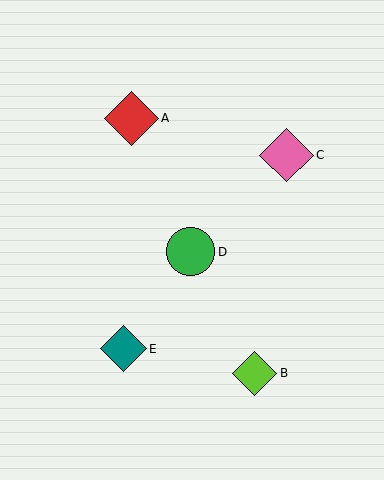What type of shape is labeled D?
Shape D is a green circle.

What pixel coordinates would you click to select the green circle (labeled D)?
Click at (191, 252) to select the green circle D.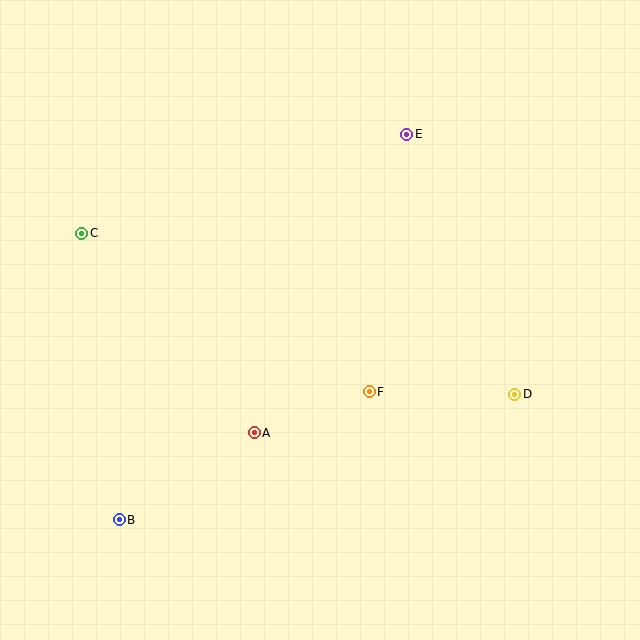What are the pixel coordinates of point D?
Point D is at (515, 394).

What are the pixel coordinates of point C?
Point C is at (82, 233).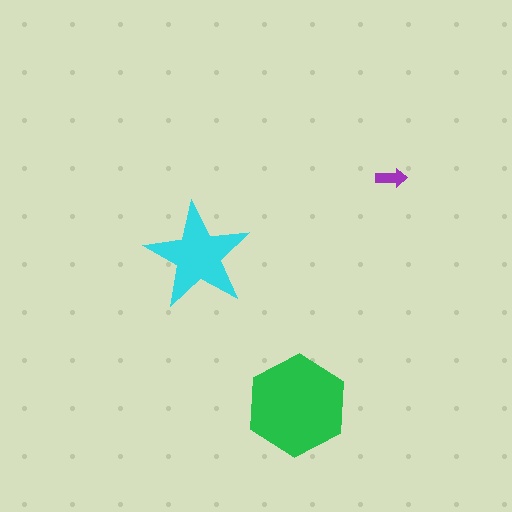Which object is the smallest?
The purple arrow.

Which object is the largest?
The green hexagon.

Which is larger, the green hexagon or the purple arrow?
The green hexagon.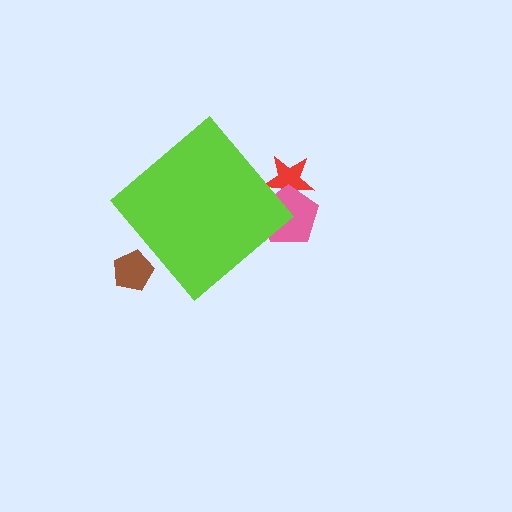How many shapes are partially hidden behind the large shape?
3 shapes are partially hidden.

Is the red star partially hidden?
Yes, the red star is partially hidden behind the lime diamond.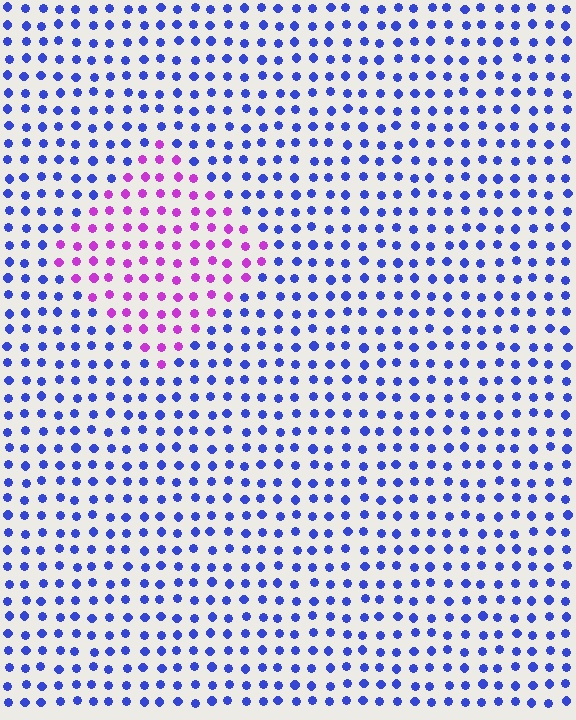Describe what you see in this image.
The image is filled with small blue elements in a uniform arrangement. A diamond-shaped region is visible where the elements are tinted to a slightly different hue, forming a subtle color boundary.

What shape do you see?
I see a diamond.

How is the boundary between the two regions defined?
The boundary is defined purely by a slight shift in hue (about 62 degrees). Spacing, size, and orientation are identical on both sides.